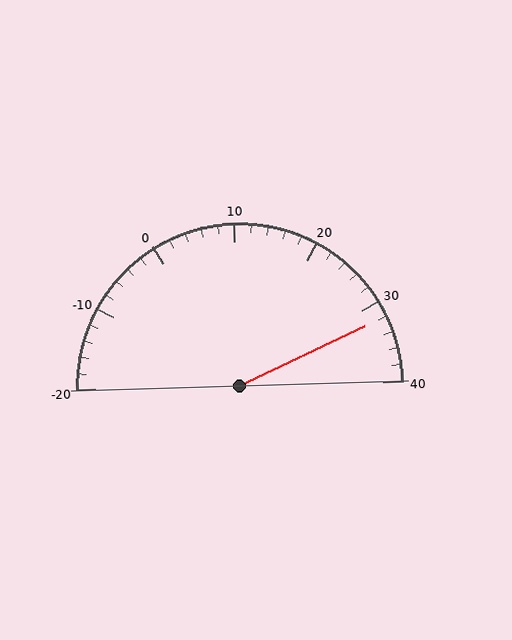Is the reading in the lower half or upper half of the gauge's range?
The reading is in the upper half of the range (-20 to 40).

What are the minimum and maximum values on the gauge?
The gauge ranges from -20 to 40.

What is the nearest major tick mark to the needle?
The nearest major tick mark is 30.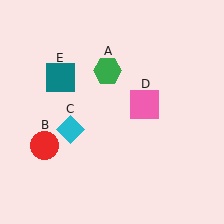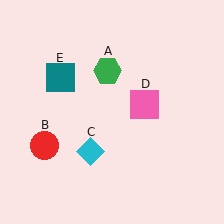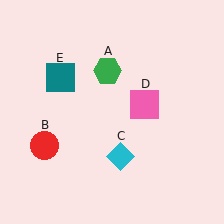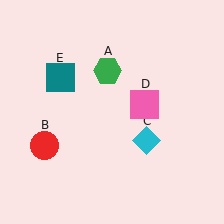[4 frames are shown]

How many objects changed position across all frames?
1 object changed position: cyan diamond (object C).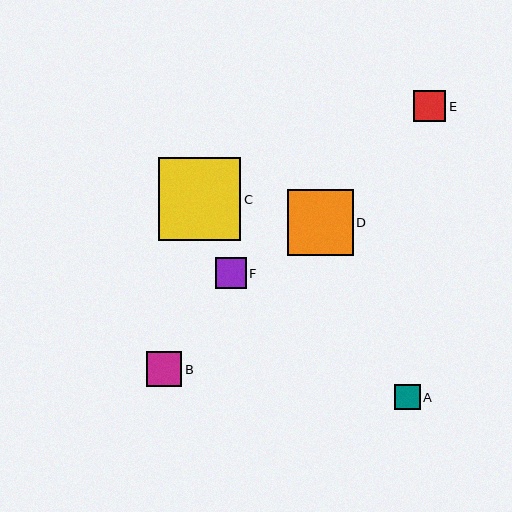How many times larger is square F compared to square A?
Square F is approximately 1.2 times the size of square A.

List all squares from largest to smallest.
From largest to smallest: C, D, B, E, F, A.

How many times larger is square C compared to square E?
Square C is approximately 2.6 times the size of square E.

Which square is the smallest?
Square A is the smallest with a size of approximately 26 pixels.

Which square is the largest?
Square C is the largest with a size of approximately 83 pixels.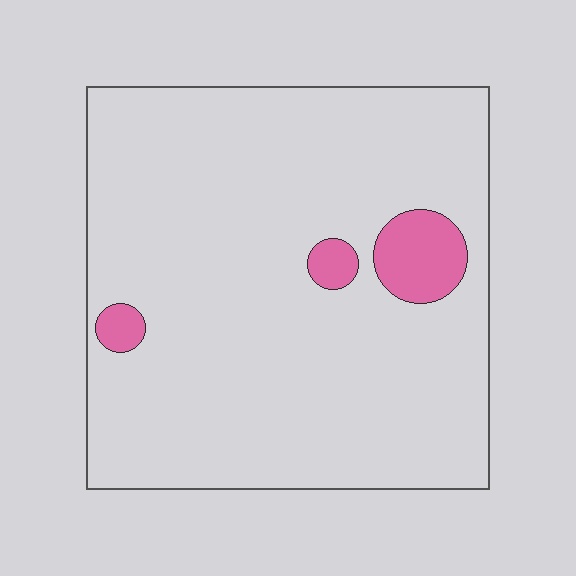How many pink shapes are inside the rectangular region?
3.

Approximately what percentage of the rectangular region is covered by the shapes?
Approximately 5%.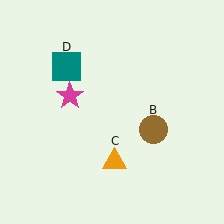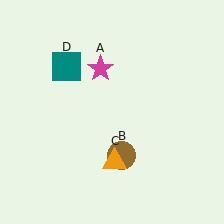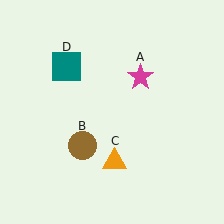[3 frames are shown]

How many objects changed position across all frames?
2 objects changed position: magenta star (object A), brown circle (object B).